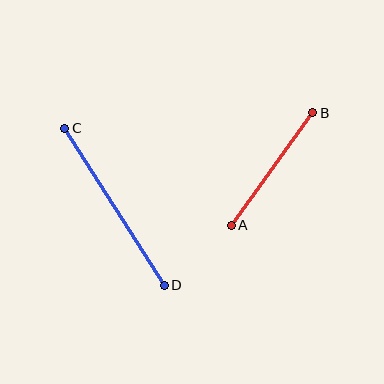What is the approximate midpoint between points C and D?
The midpoint is at approximately (115, 207) pixels.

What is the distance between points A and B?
The distance is approximately 138 pixels.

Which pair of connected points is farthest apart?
Points C and D are farthest apart.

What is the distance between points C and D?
The distance is approximately 186 pixels.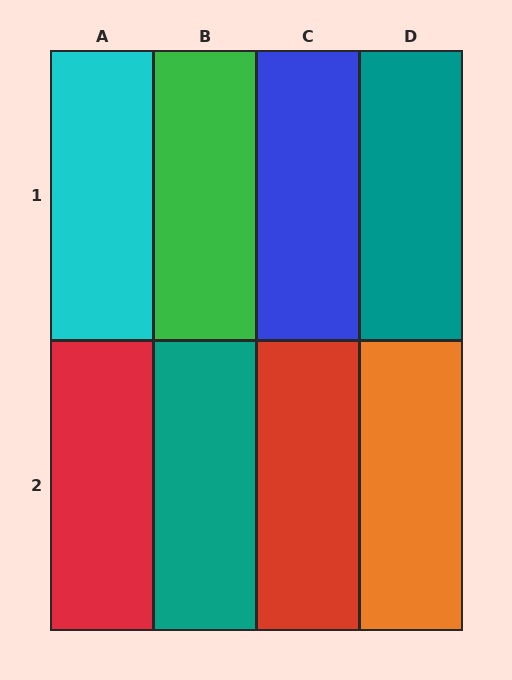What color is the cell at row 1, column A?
Cyan.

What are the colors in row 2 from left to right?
Red, teal, red, orange.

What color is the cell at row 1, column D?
Teal.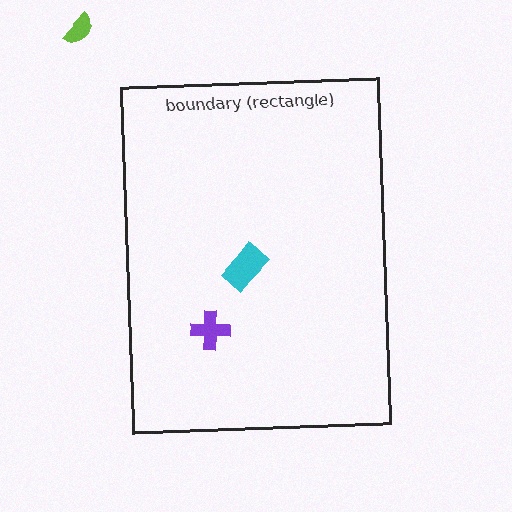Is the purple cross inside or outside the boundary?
Inside.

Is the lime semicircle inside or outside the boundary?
Outside.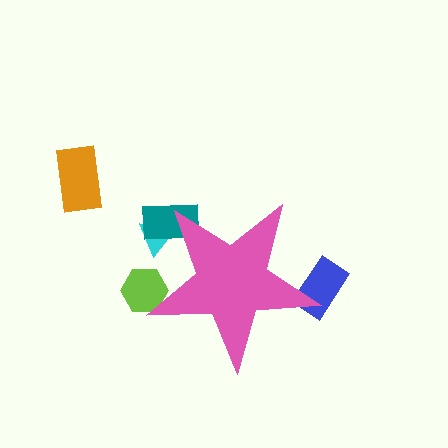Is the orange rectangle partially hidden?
No, the orange rectangle is fully visible.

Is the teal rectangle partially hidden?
Yes, the teal rectangle is partially hidden behind the pink star.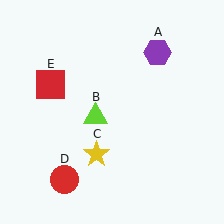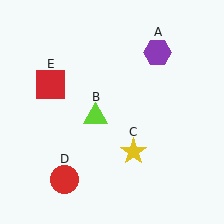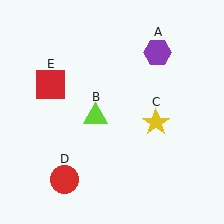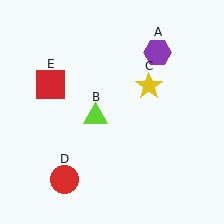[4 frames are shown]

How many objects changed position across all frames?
1 object changed position: yellow star (object C).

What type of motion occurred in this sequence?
The yellow star (object C) rotated counterclockwise around the center of the scene.